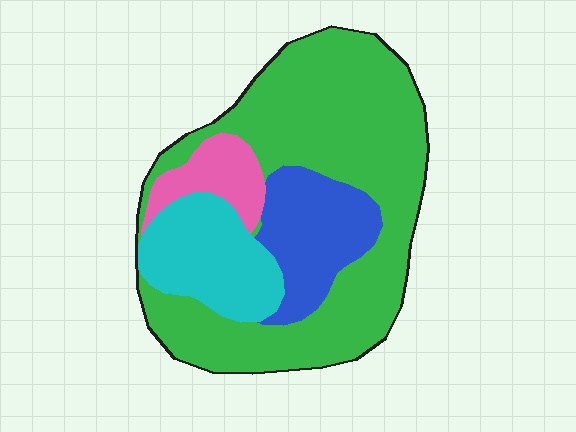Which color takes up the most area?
Green, at roughly 60%.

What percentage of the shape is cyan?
Cyan takes up about one sixth (1/6) of the shape.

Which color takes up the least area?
Pink, at roughly 10%.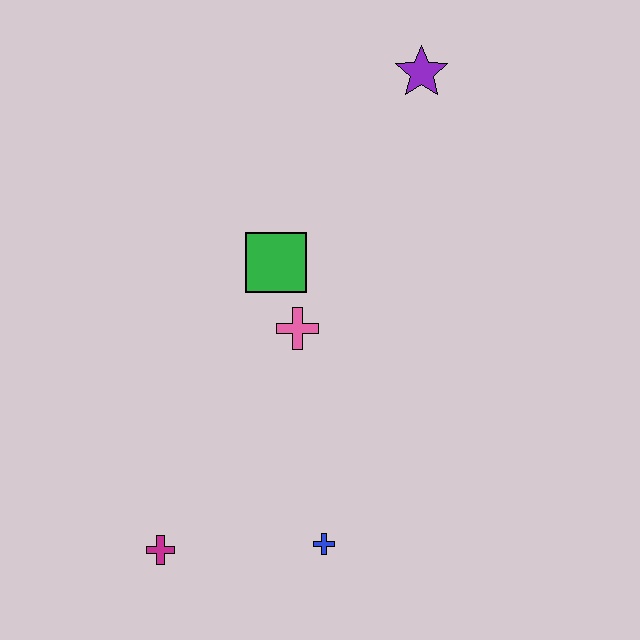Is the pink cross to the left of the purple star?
Yes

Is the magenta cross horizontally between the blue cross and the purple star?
No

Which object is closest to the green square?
The pink cross is closest to the green square.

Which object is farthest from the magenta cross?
The purple star is farthest from the magenta cross.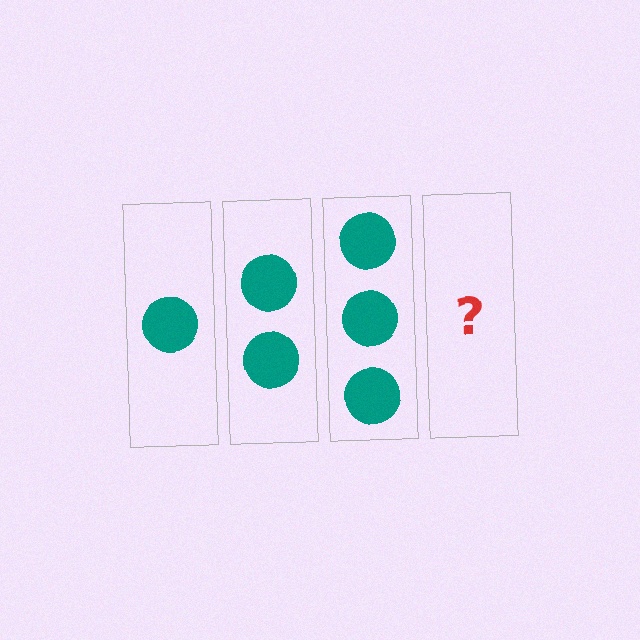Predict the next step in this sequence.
The next step is 4 circles.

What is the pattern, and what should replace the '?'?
The pattern is that each step adds one more circle. The '?' should be 4 circles.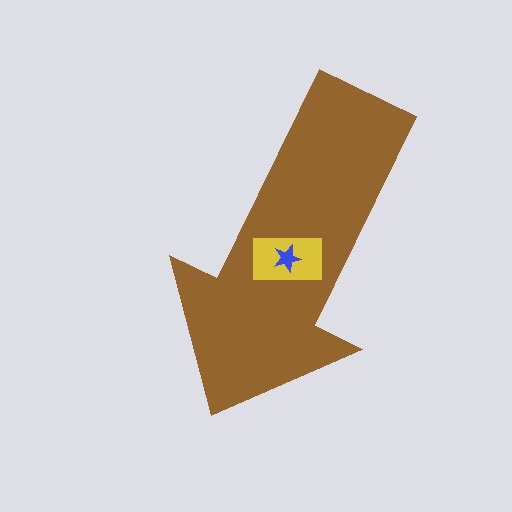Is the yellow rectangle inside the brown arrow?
Yes.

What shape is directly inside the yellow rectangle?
The blue star.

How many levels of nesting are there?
3.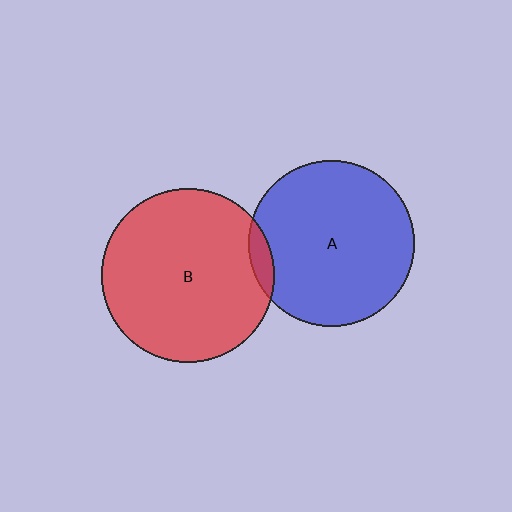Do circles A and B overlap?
Yes.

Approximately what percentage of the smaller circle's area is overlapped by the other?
Approximately 5%.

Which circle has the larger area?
Circle B (red).